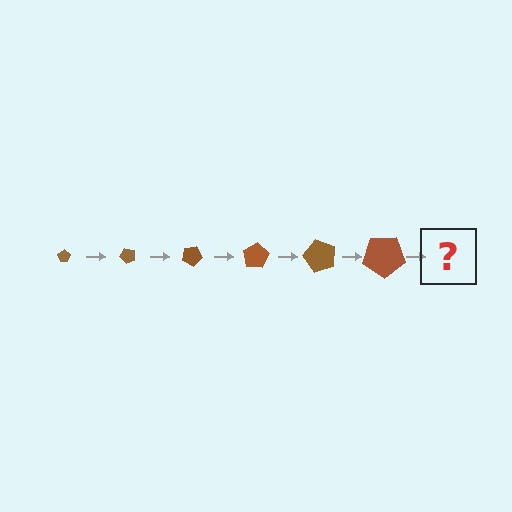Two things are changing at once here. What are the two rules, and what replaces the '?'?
The two rules are that the pentagon grows larger each step and it rotates 50 degrees each step. The '?' should be a pentagon, larger than the previous one and rotated 300 degrees from the start.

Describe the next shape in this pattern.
It should be a pentagon, larger than the previous one and rotated 300 degrees from the start.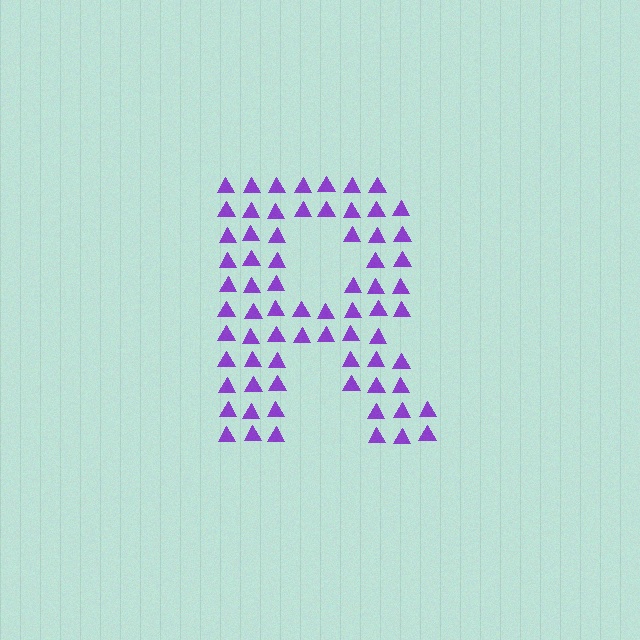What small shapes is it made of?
It is made of small triangles.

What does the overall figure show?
The overall figure shows the letter R.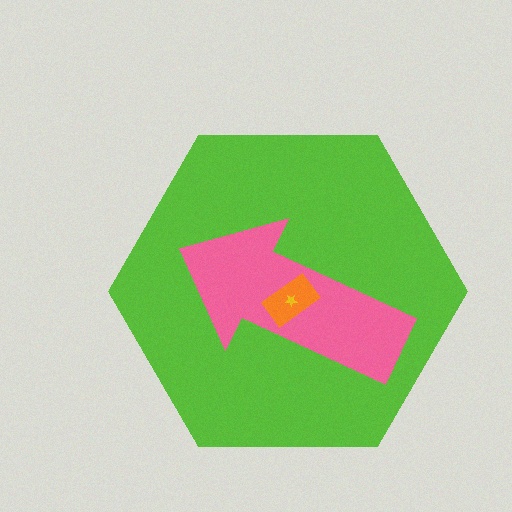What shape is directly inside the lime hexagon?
The pink arrow.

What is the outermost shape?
The lime hexagon.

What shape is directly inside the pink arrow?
The orange rectangle.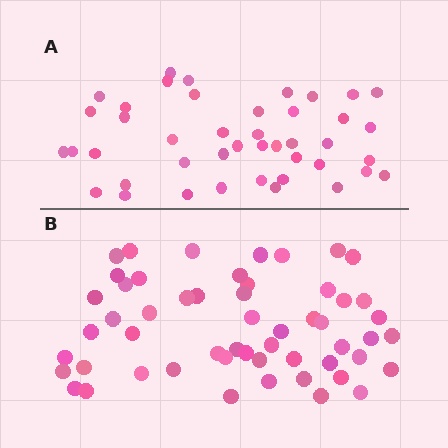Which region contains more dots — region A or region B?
Region B (the bottom region) has more dots.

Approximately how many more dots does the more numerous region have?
Region B has roughly 12 or so more dots than region A.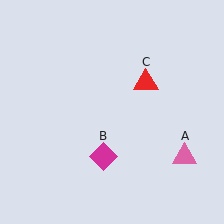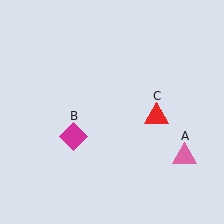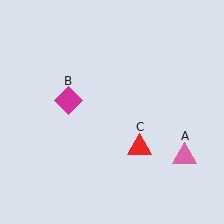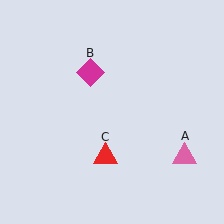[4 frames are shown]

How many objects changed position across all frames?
2 objects changed position: magenta diamond (object B), red triangle (object C).